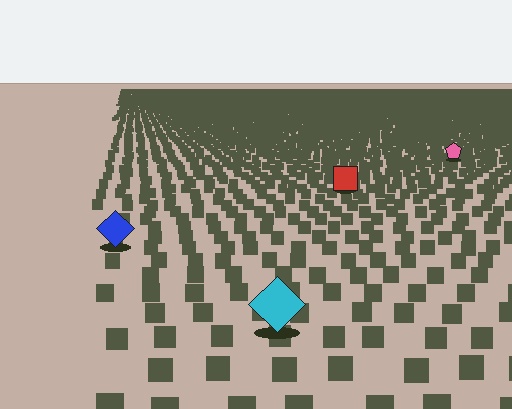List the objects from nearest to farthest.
From nearest to farthest: the cyan diamond, the blue diamond, the red square, the pink pentagon.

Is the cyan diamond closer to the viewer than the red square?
Yes. The cyan diamond is closer — you can tell from the texture gradient: the ground texture is coarser near it.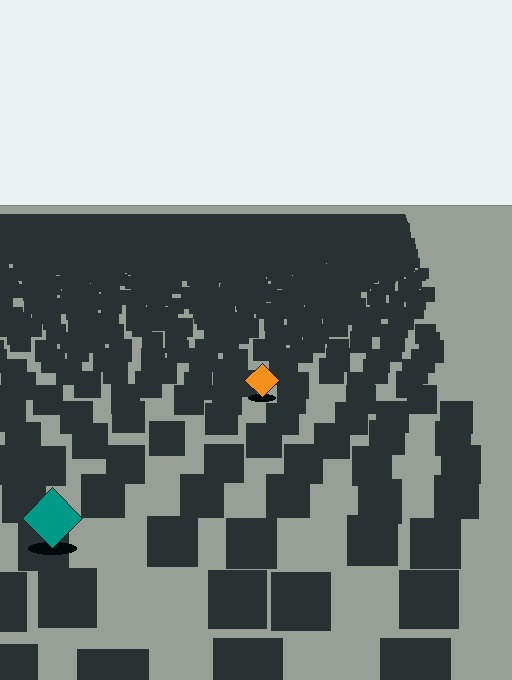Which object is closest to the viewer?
The teal diamond is closest. The texture marks near it are larger and more spread out.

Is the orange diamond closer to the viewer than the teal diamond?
No. The teal diamond is closer — you can tell from the texture gradient: the ground texture is coarser near it.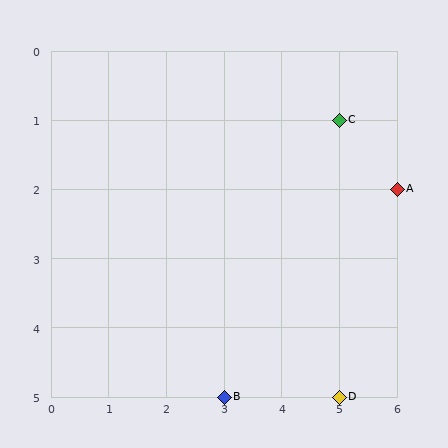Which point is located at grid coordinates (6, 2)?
Point A is at (6, 2).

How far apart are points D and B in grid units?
Points D and B are 2 columns apart.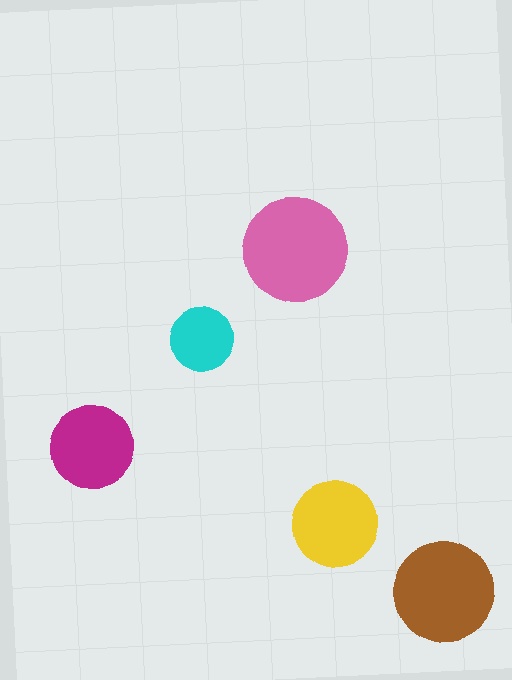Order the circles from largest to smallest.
the pink one, the brown one, the yellow one, the magenta one, the cyan one.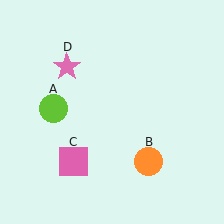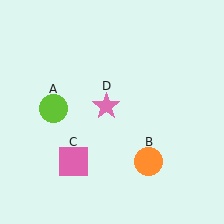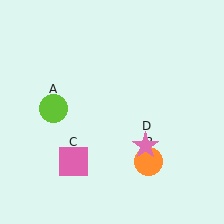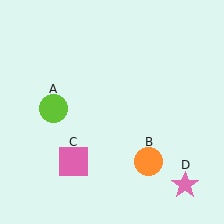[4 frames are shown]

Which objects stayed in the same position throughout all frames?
Lime circle (object A) and orange circle (object B) and pink square (object C) remained stationary.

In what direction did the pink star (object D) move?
The pink star (object D) moved down and to the right.